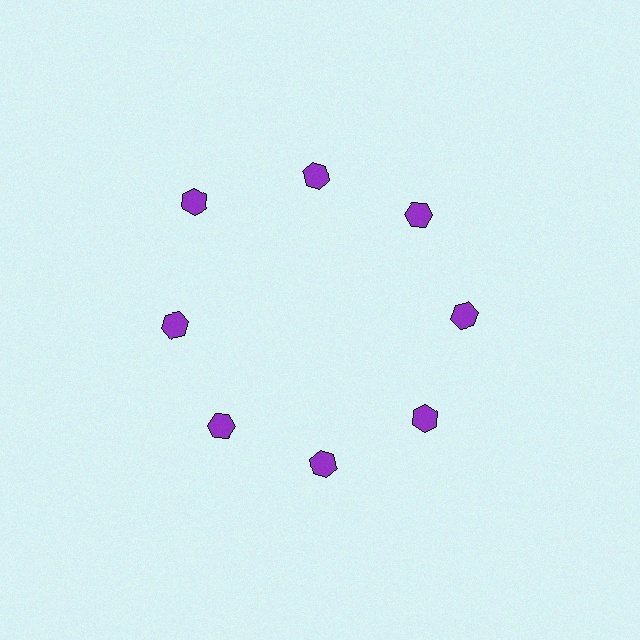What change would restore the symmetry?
The symmetry would be restored by moving it inward, back onto the ring so that all 8 hexagons sit at equal angles and equal distance from the center.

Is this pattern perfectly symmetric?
No. The 8 purple hexagons are arranged in a ring, but one element near the 10 o'clock position is pushed outward from the center, breaking the 8-fold rotational symmetry.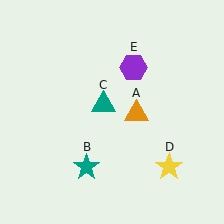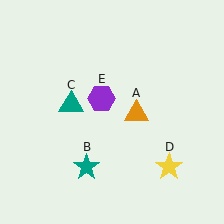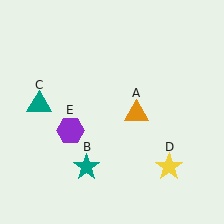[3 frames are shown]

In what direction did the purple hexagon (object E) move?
The purple hexagon (object E) moved down and to the left.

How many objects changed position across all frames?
2 objects changed position: teal triangle (object C), purple hexagon (object E).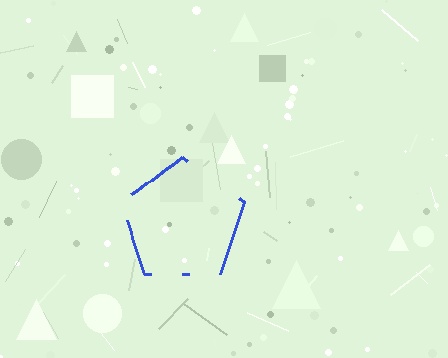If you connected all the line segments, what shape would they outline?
They would outline a pentagon.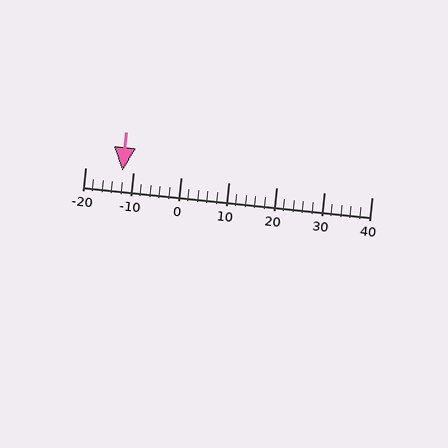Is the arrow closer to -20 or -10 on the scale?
The arrow is closer to -10.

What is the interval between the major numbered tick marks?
The major tick marks are spaced 10 units apart.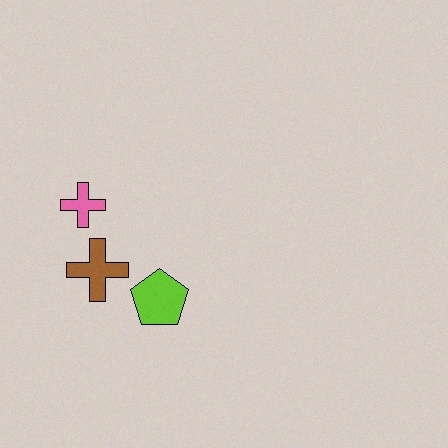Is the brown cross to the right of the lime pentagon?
No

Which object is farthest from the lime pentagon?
The pink cross is farthest from the lime pentagon.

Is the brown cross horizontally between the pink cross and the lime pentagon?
Yes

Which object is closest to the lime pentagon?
The brown cross is closest to the lime pentagon.